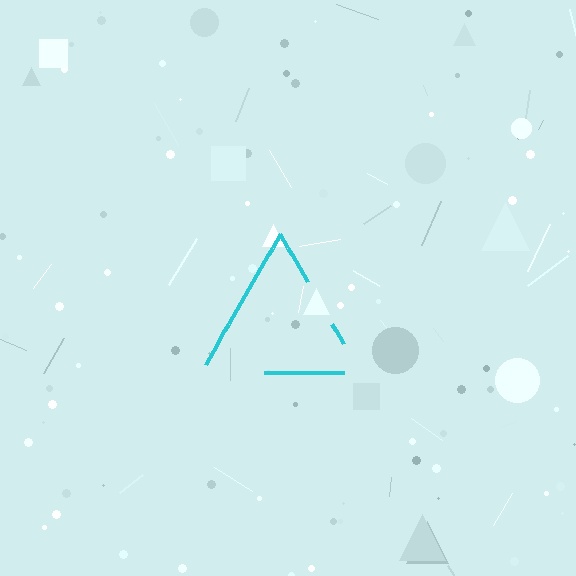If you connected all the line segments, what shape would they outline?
They would outline a triangle.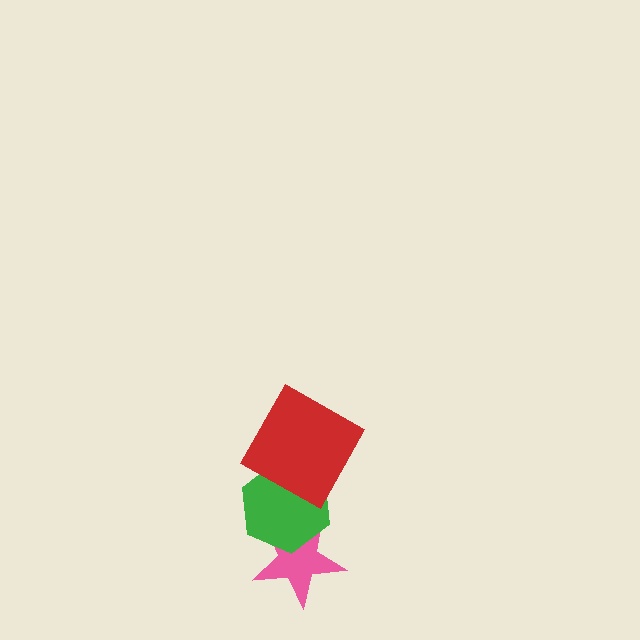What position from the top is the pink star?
The pink star is 3rd from the top.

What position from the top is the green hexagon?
The green hexagon is 2nd from the top.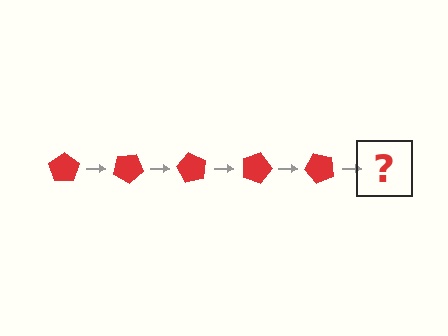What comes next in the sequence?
The next element should be a red pentagon rotated 150 degrees.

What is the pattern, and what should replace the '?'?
The pattern is that the pentagon rotates 30 degrees each step. The '?' should be a red pentagon rotated 150 degrees.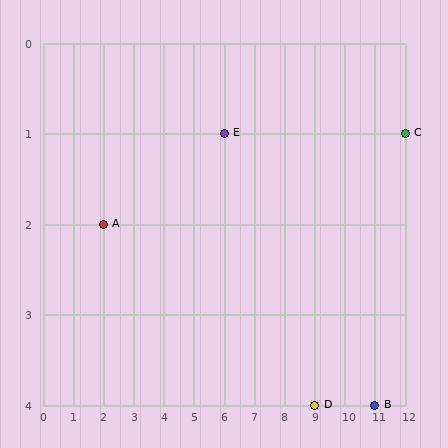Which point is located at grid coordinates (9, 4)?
Point D is at (9, 4).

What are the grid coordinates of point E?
Point E is at grid coordinates (6, 1).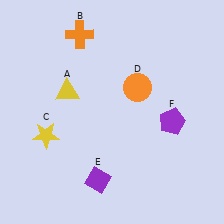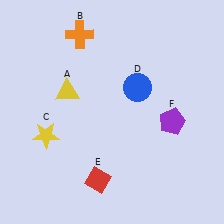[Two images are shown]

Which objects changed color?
D changed from orange to blue. E changed from purple to red.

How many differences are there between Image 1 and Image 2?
There are 2 differences between the two images.